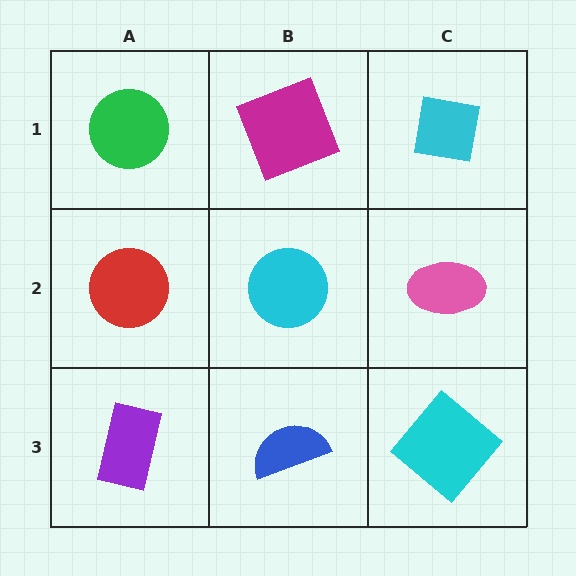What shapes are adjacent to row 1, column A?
A red circle (row 2, column A), a magenta square (row 1, column B).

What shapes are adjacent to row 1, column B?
A cyan circle (row 2, column B), a green circle (row 1, column A), a cyan square (row 1, column C).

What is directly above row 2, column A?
A green circle.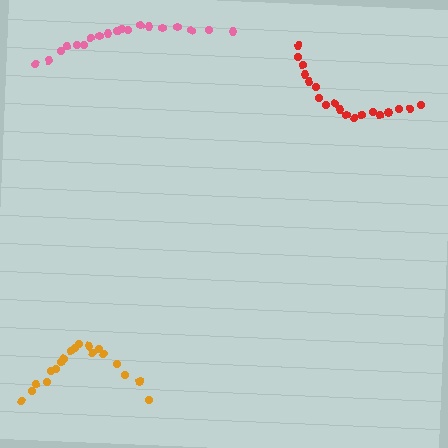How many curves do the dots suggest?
There are 3 distinct paths.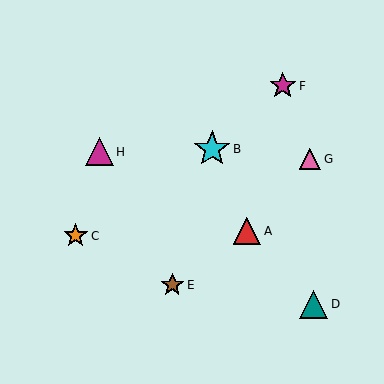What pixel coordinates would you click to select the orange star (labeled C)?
Click at (76, 236) to select the orange star C.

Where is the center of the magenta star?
The center of the magenta star is at (283, 86).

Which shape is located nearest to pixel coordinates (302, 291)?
The teal triangle (labeled D) at (313, 304) is nearest to that location.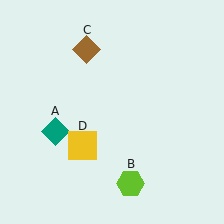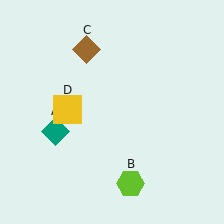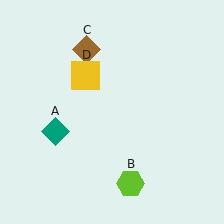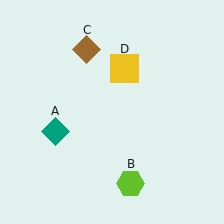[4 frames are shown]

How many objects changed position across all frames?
1 object changed position: yellow square (object D).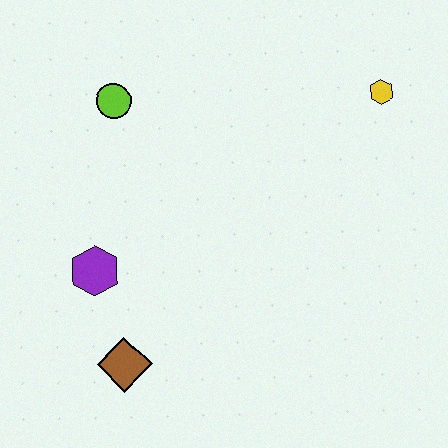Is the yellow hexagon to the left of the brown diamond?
No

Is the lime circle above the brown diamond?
Yes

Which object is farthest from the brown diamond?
The yellow hexagon is farthest from the brown diamond.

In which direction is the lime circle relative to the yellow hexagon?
The lime circle is to the left of the yellow hexagon.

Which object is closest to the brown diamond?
The purple hexagon is closest to the brown diamond.